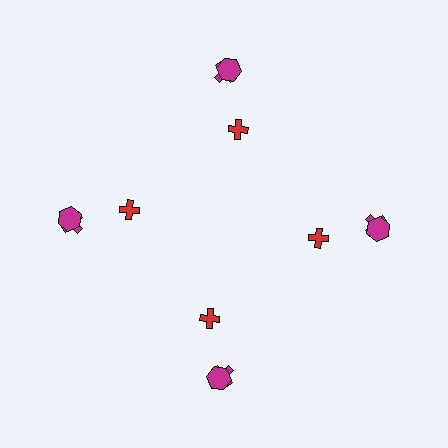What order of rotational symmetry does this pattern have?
This pattern has 4-fold rotational symmetry.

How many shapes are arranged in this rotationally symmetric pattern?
There are 12 shapes, arranged in 4 groups of 3.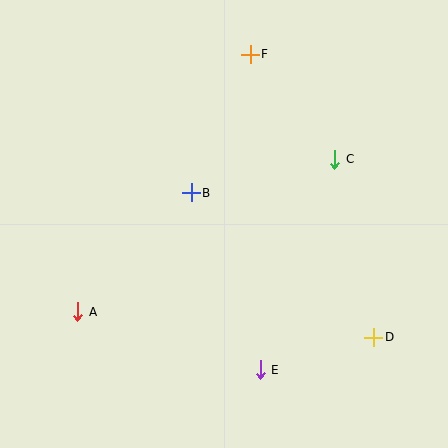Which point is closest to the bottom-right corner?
Point D is closest to the bottom-right corner.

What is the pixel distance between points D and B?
The distance between D and B is 233 pixels.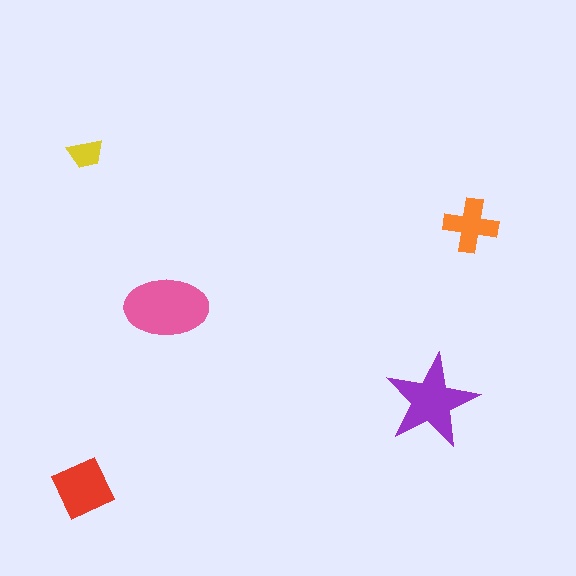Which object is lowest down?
The red square is bottommost.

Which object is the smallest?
The yellow trapezoid.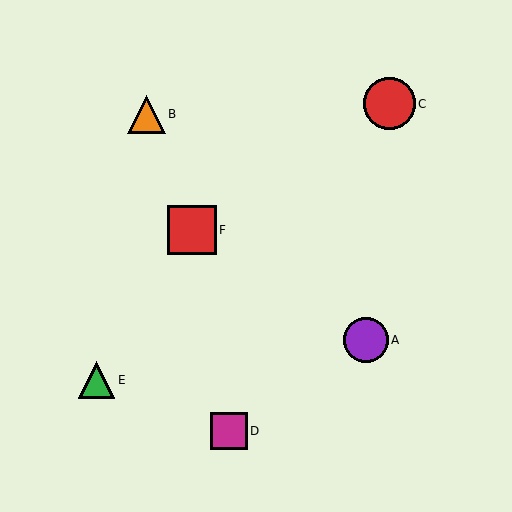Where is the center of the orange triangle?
The center of the orange triangle is at (146, 114).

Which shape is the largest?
The red circle (labeled C) is the largest.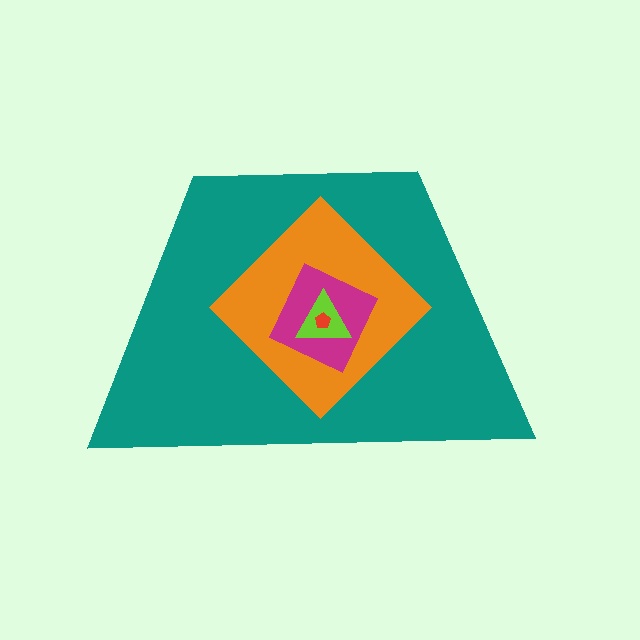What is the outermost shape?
The teal trapezoid.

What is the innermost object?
The red pentagon.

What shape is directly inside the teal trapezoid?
The orange diamond.